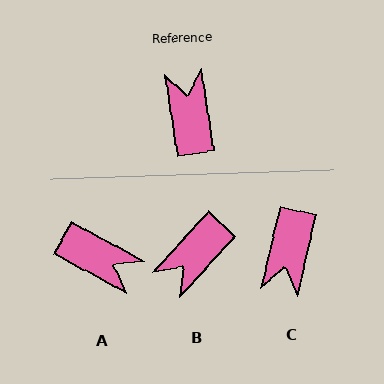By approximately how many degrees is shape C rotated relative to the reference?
Approximately 158 degrees counter-clockwise.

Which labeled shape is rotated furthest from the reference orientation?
C, about 158 degrees away.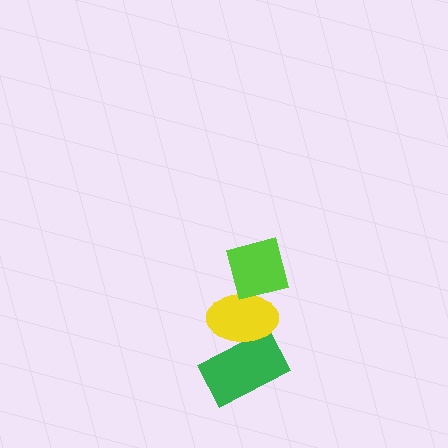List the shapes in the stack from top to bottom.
From top to bottom: the lime square, the yellow ellipse, the green rectangle.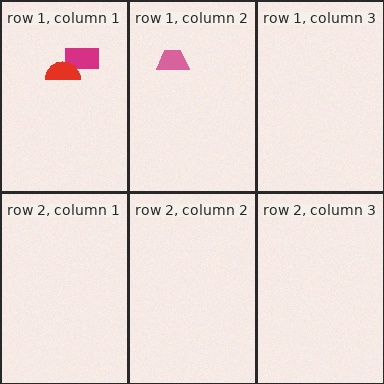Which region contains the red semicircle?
The row 1, column 1 region.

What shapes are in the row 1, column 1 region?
The magenta rectangle, the red semicircle.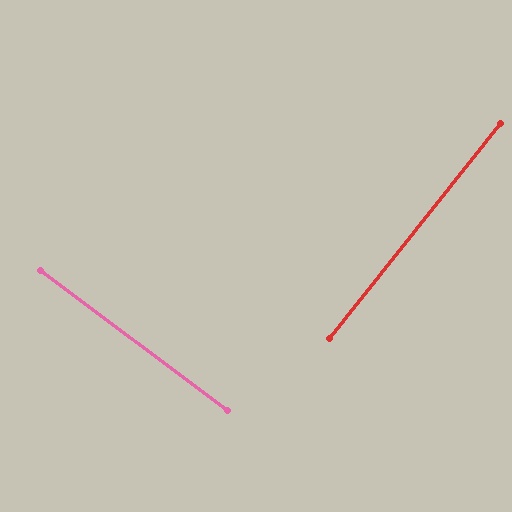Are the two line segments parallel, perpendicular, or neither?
Perpendicular — they meet at approximately 88°.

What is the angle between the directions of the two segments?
Approximately 88 degrees.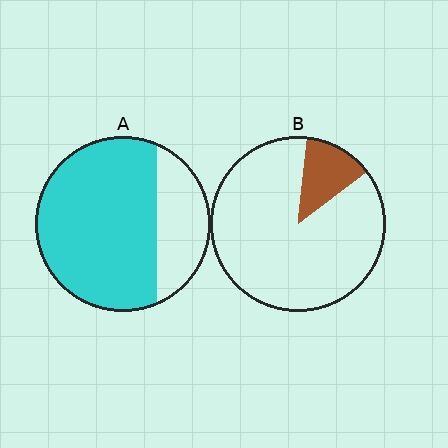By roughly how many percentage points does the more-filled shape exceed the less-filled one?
By roughly 60 percentage points (A over B).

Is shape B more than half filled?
No.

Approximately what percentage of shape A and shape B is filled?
A is approximately 75% and B is approximately 15%.